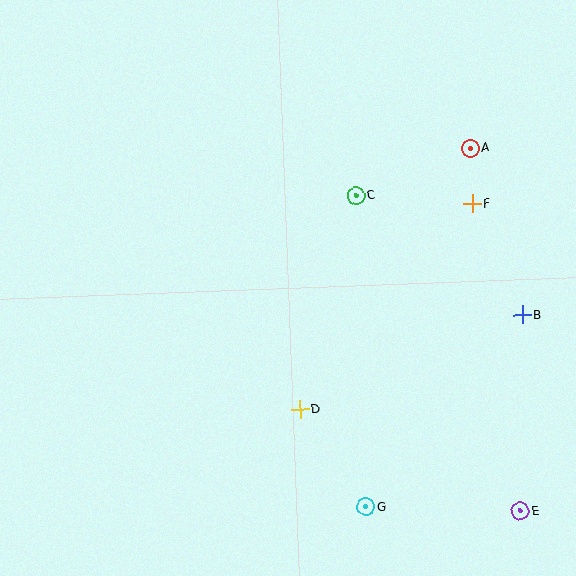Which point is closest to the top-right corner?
Point A is closest to the top-right corner.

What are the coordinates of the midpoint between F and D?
The midpoint between F and D is at (386, 307).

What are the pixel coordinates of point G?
Point G is at (366, 507).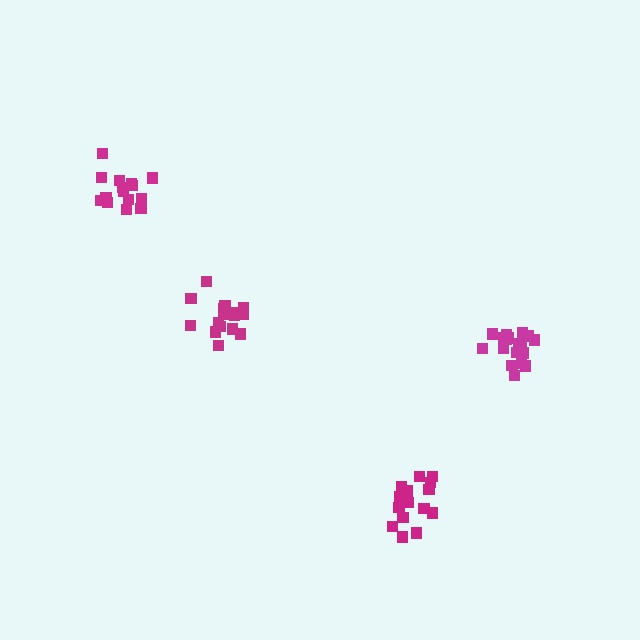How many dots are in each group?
Group 1: 18 dots, Group 2: 16 dots, Group 3: 16 dots, Group 4: 15 dots (65 total).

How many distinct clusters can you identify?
There are 4 distinct clusters.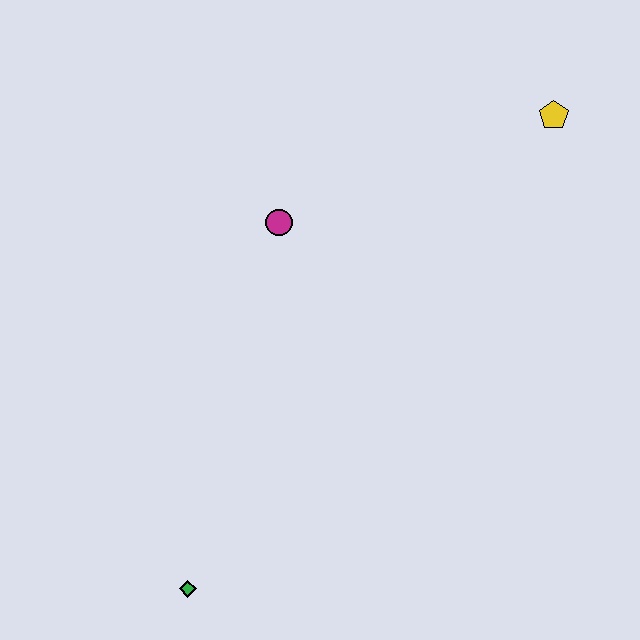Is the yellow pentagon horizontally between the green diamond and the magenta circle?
No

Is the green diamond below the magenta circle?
Yes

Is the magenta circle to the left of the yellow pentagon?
Yes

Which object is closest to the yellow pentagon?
The magenta circle is closest to the yellow pentagon.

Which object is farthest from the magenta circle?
The green diamond is farthest from the magenta circle.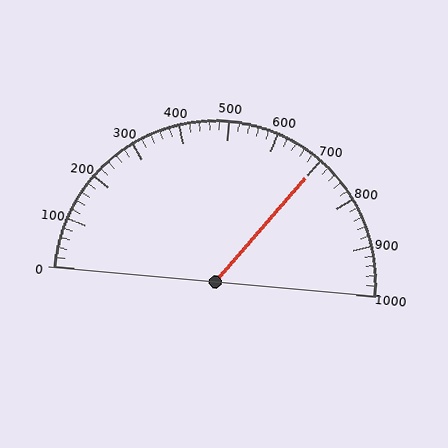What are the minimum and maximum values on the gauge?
The gauge ranges from 0 to 1000.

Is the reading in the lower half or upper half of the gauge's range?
The reading is in the upper half of the range (0 to 1000).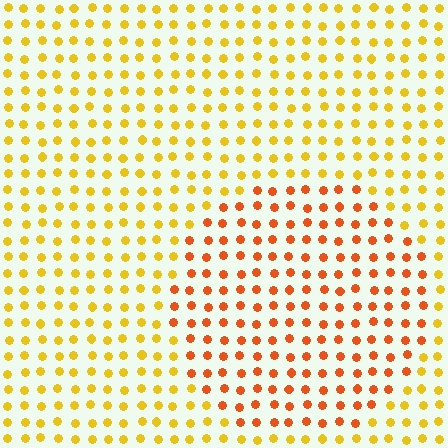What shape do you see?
I see a circle.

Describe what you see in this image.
The image is filled with small yellow elements in a uniform arrangement. A circle-shaped region is visible where the elements are tinted to a slightly different hue, forming a subtle color boundary.